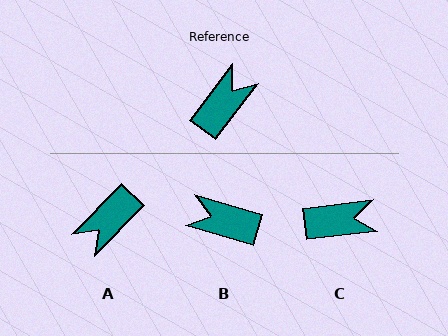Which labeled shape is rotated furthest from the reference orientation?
A, about 173 degrees away.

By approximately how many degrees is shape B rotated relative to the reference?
Approximately 111 degrees counter-clockwise.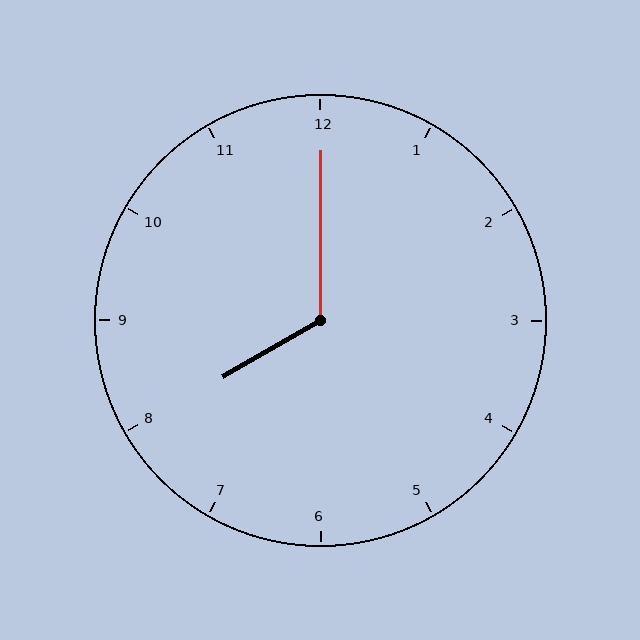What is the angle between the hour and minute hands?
Approximately 120 degrees.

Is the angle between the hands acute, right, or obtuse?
It is obtuse.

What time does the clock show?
8:00.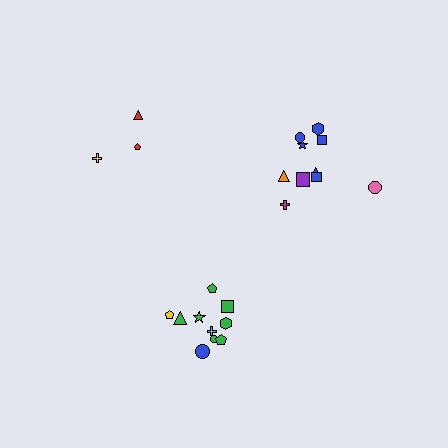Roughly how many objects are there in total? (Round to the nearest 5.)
Roughly 25 objects in total.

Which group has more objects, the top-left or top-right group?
The top-right group.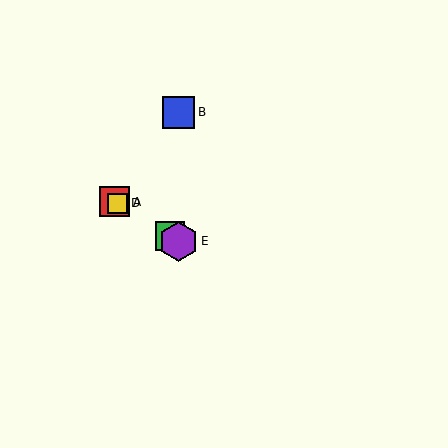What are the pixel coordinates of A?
Object A is at (115, 202).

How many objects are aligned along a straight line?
4 objects (A, C, D, E) are aligned along a straight line.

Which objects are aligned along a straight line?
Objects A, C, D, E are aligned along a straight line.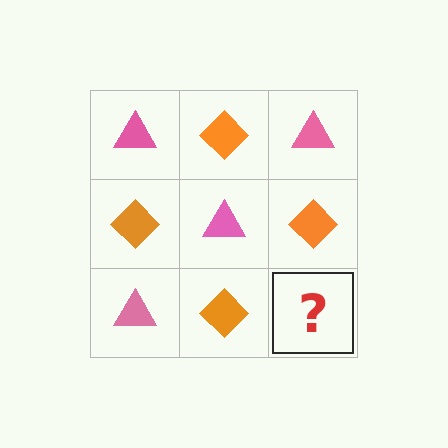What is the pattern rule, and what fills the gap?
The rule is that it alternates pink triangle and orange diamond in a checkerboard pattern. The gap should be filled with a pink triangle.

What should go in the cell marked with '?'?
The missing cell should contain a pink triangle.